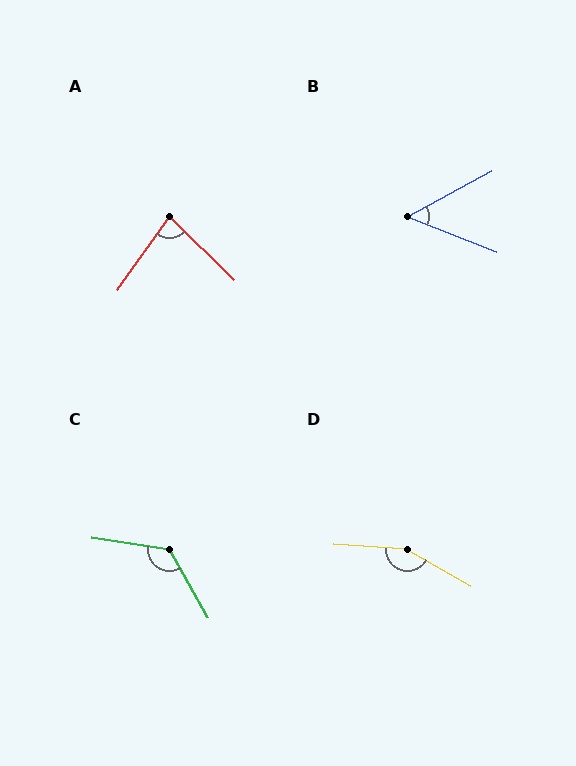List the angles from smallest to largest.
B (50°), A (81°), C (129°), D (155°).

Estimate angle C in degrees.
Approximately 129 degrees.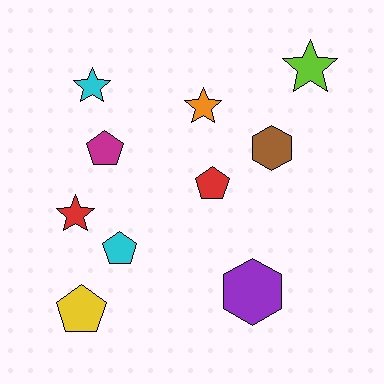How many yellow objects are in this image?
There is 1 yellow object.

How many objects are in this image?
There are 10 objects.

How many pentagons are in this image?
There are 4 pentagons.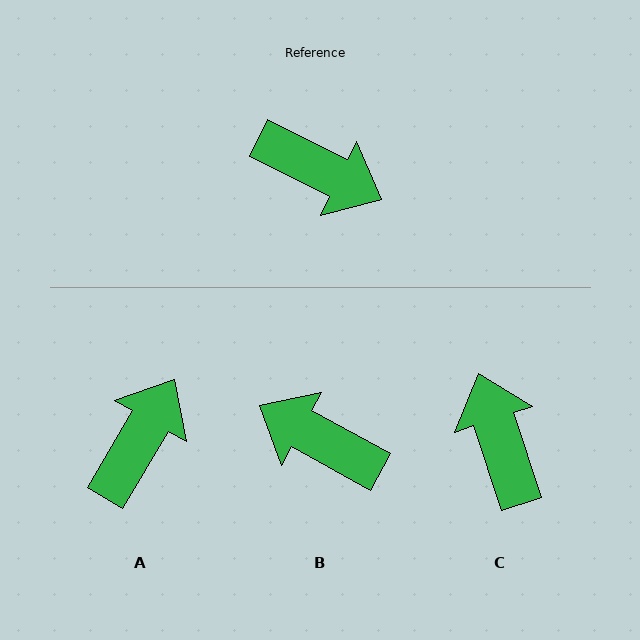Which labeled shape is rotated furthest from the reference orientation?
B, about 178 degrees away.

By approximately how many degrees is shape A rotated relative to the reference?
Approximately 86 degrees counter-clockwise.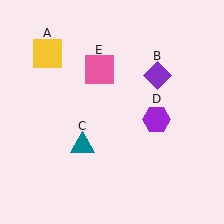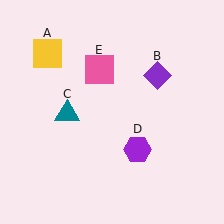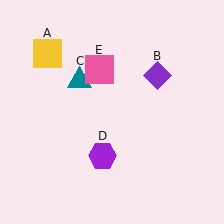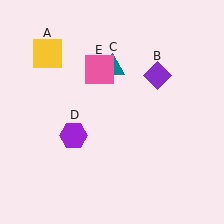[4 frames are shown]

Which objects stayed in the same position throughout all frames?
Yellow square (object A) and purple diamond (object B) and pink square (object E) remained stationary.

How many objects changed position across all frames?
2 objects changed position: teal triangle (object C), purple hexagon (object D).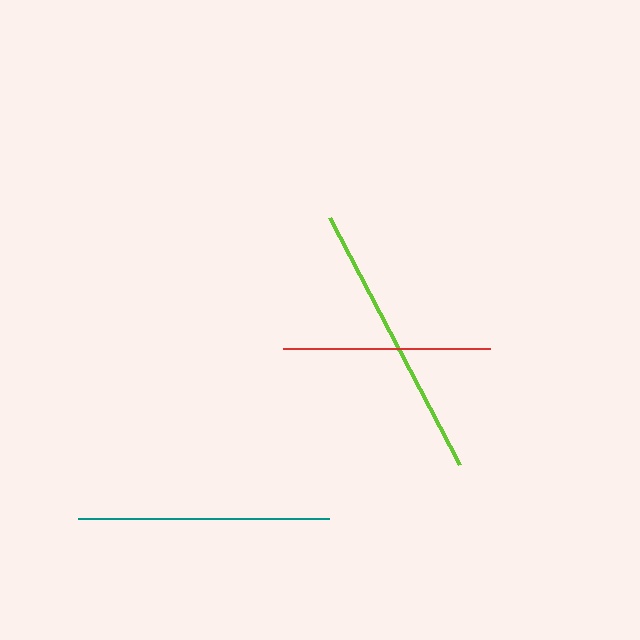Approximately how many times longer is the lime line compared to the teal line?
The lime line is approximately 1.1 times the length of the teal line.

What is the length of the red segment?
The red segment is approximately 207 pixels long.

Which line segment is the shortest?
The red line is the shortest at approximately 207 pixels.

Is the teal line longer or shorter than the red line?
The teal line is longer than the red line.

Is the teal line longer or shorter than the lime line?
The lime line is longer than the teal line.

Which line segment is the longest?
The lime line is the longest at approximately 279 pixels.